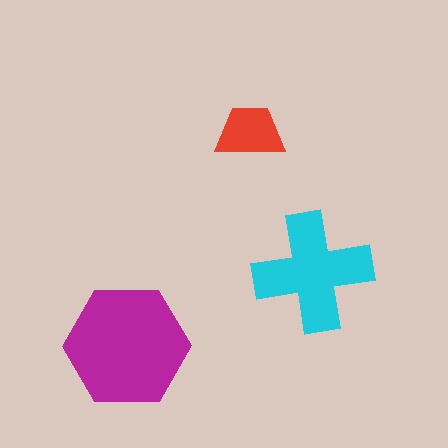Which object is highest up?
The red trapezoid is topmost.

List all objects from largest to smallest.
The magenta hexagon, the cyan cross, the red trapezoid.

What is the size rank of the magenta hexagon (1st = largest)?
1st.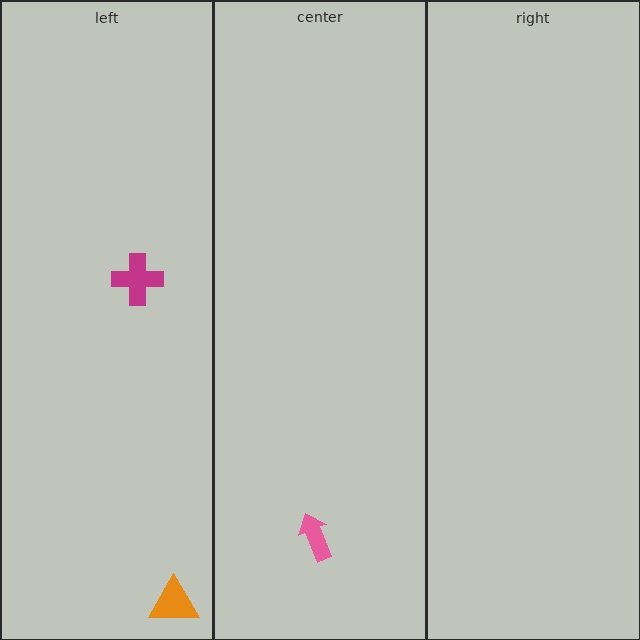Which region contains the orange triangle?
The left region.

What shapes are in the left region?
The orange triangle, the magenta cross.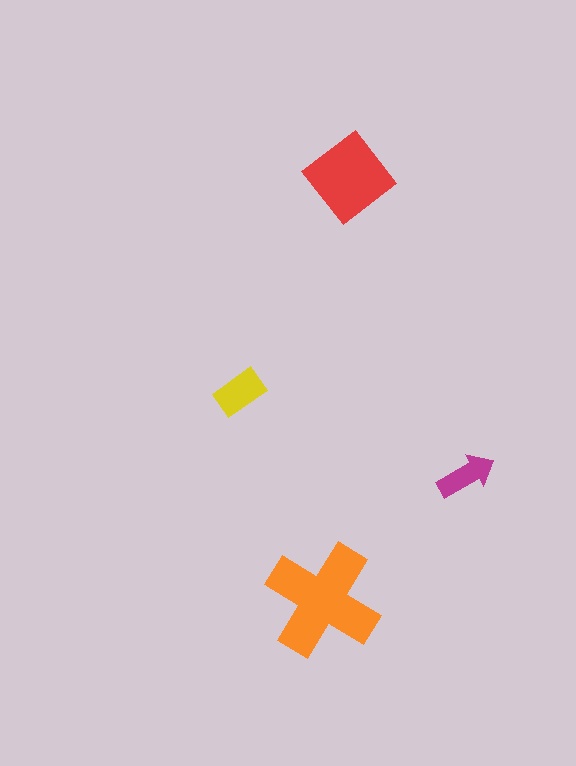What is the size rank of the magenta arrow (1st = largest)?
4th.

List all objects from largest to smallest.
The orange cross, the red diamond, the yellow rectangle, the magenta arrow.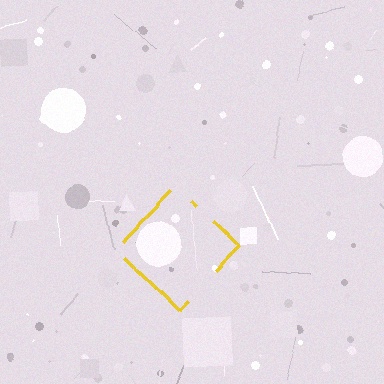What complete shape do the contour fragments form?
The contour fragments form a diamond.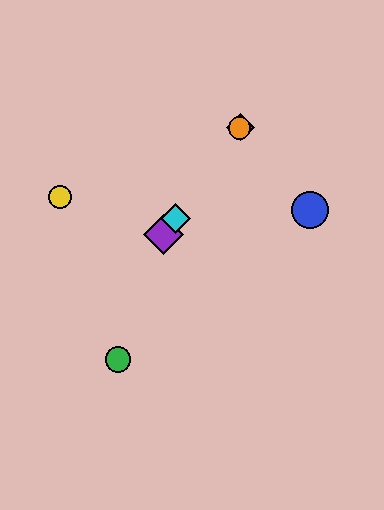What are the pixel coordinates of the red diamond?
The red diamond is at (240, 127).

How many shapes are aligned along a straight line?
4 shapes (the red diamond, the purple diamond, the orange circle, the cyan diamond) are aligned along a straight line.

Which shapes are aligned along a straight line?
The red diamond, the purple diamond, the orange circle, the cyan diamond are aligned along a straight line.